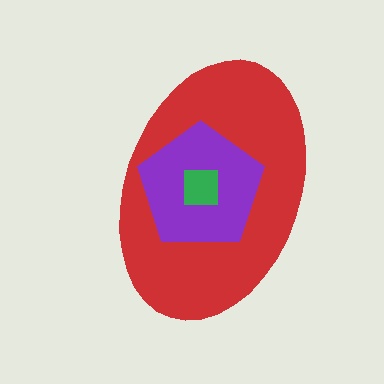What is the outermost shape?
The red ellipse.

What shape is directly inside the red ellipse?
The purple pentagon.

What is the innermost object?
The green square.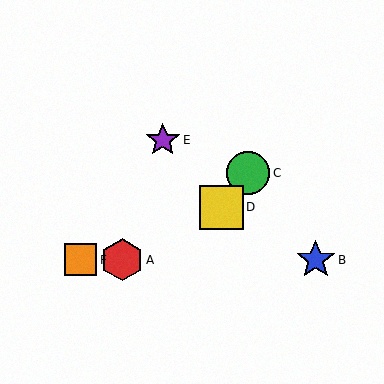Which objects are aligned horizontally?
Objects A, B, F are aligned horizontally.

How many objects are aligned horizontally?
3 objects (A, B, F) are aligned horizontally.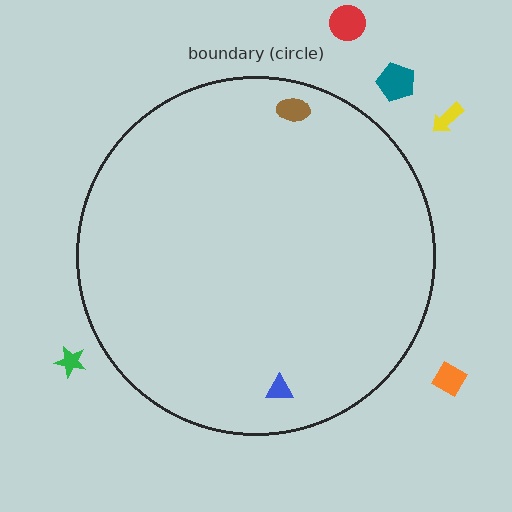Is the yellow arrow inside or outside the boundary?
Outside.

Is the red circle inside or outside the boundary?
Outside.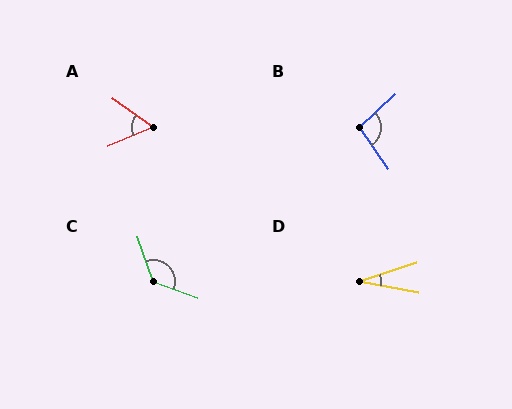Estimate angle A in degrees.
Approximately 58 degrees.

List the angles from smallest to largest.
D (29°), A (58°), B (98°), C (129°).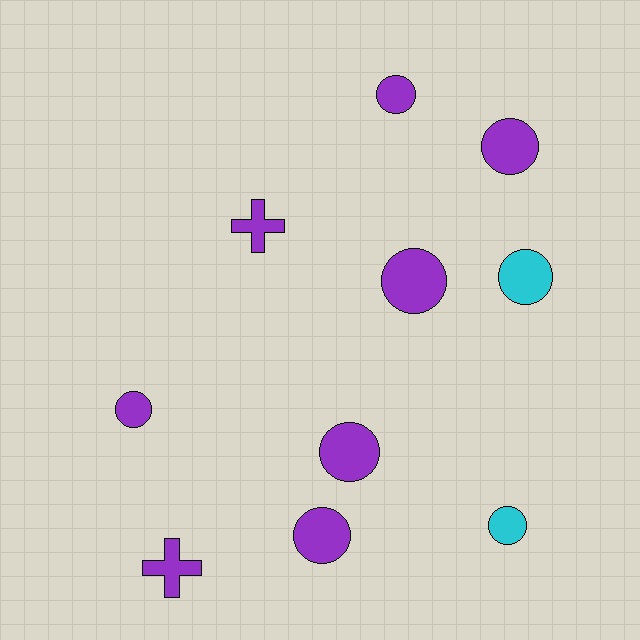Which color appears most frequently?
Purple, with 8 objects.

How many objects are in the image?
There are 10 objects.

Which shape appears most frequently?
Circle, with 8 objects.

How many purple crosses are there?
There are 2 purple crosses.